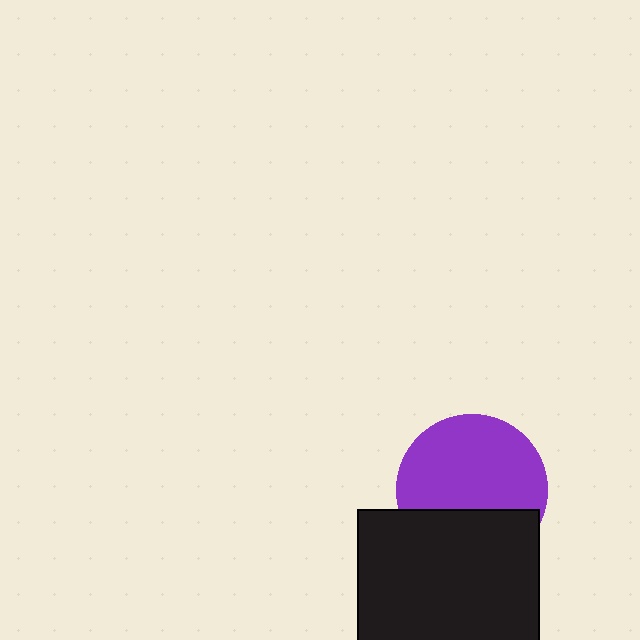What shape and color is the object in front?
The object in front is a black square.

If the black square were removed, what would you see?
You would see the complete purple circle.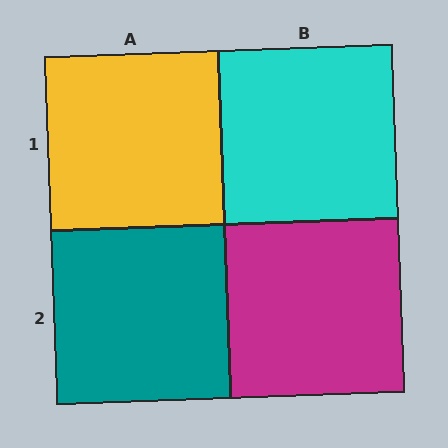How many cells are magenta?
1 cell is magenta.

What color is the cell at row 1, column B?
Cyan.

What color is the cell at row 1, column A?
Yellow.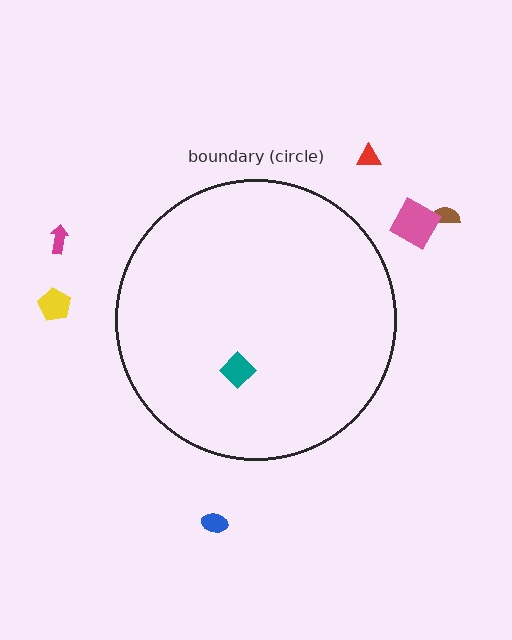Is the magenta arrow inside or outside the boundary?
Outside.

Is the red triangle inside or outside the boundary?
Outside.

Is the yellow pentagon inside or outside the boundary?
Outside.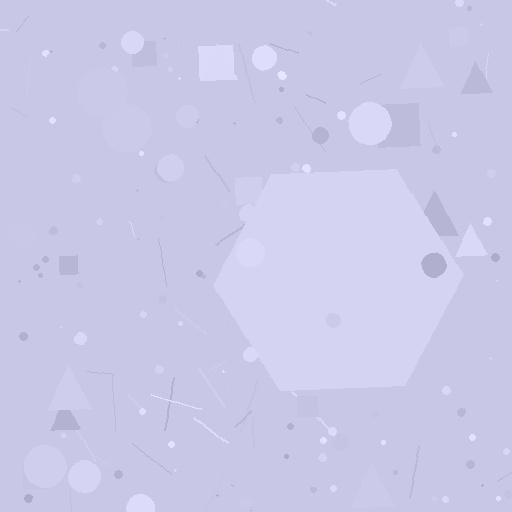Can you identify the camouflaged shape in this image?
The camouflaged shape is a hexagon.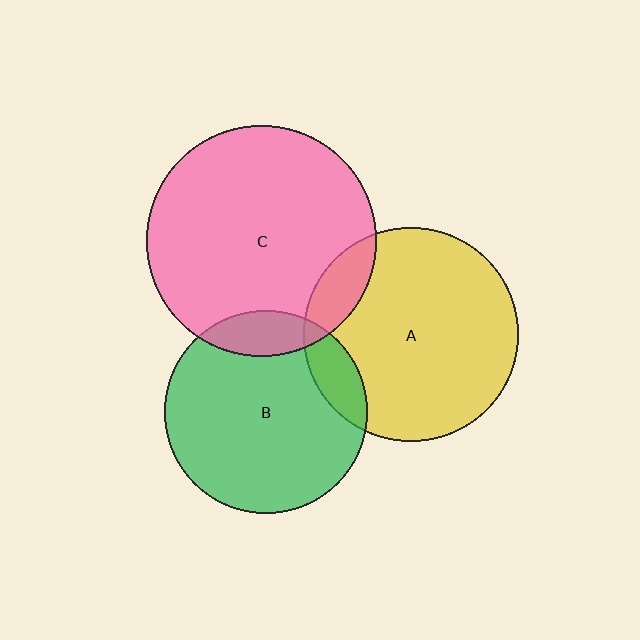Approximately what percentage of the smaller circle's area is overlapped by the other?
Approximately 10%.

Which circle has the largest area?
Circle C (pink).